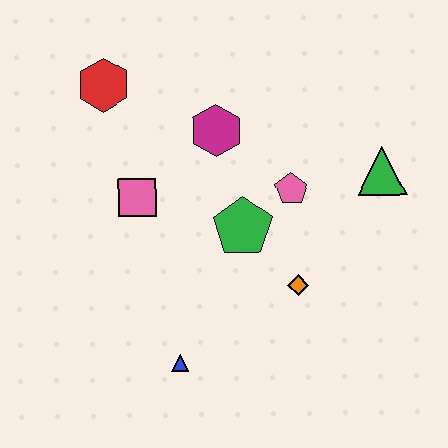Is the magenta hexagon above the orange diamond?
Yes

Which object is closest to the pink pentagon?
The green pentagon is closest to the pink pentagon.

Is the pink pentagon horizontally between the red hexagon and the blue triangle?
No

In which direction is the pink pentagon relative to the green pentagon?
The pink pentagon is to the right of the green pentagon.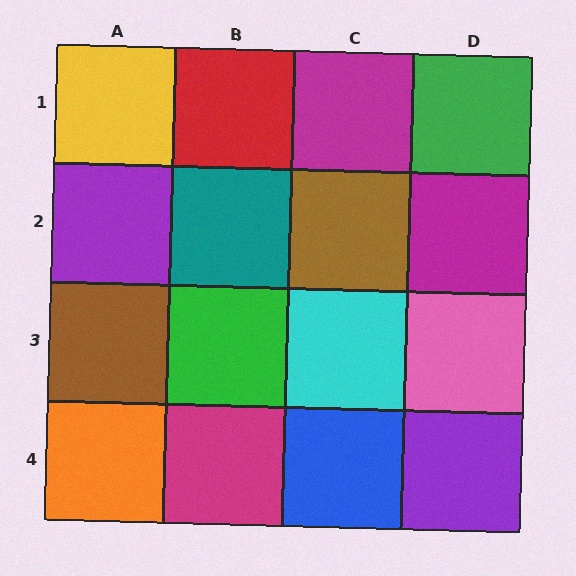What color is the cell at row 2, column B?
Teal.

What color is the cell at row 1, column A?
Yellow.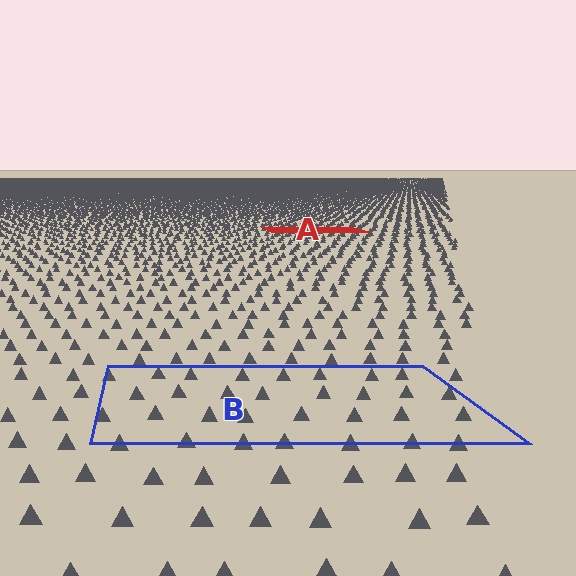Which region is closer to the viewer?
Region B is closer. The texture elements there are larger and more spread out.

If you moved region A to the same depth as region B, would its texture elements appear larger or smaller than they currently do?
They would appear larger. At a closer depth, the same texture elements are projected at a bigger on-screen size.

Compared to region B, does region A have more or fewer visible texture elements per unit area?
Region A has more texture elements per unit area — they are packed more densely because it is farther away.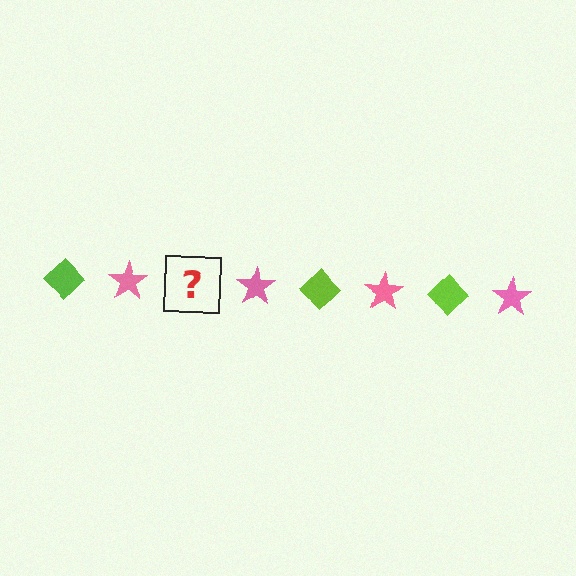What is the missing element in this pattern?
The missing element is a lime diamond.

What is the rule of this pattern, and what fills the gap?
The rule is that the pattern alternates between lime diamond and pink star. The gap should be filled with a lime diamond.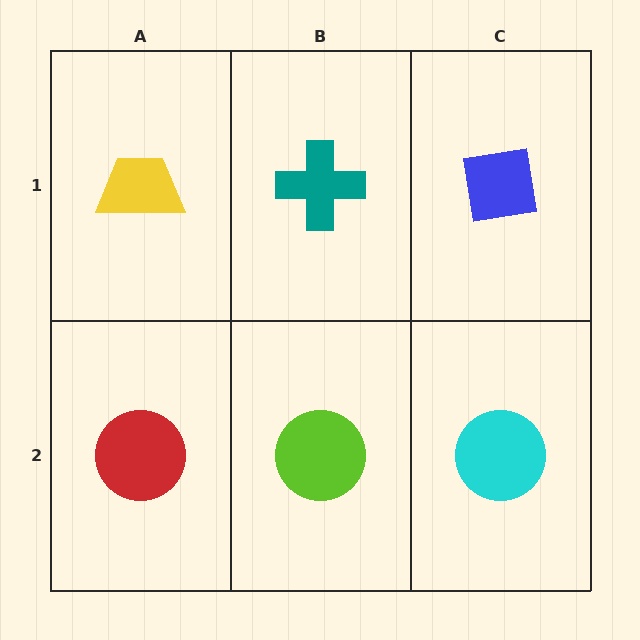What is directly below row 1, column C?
A cyan circle.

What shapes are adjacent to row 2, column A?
A yellow trapezoid (row 1, column A), a lime circle (row 2, column B).